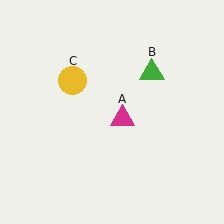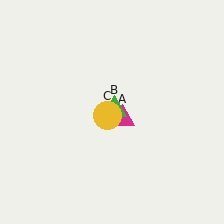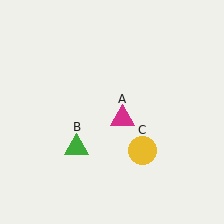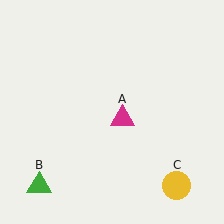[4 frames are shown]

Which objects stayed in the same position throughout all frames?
Magenta triangle (object A) remained stationary.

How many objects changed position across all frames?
2 objects changed position: green triangle (object B), yellow circle (object C).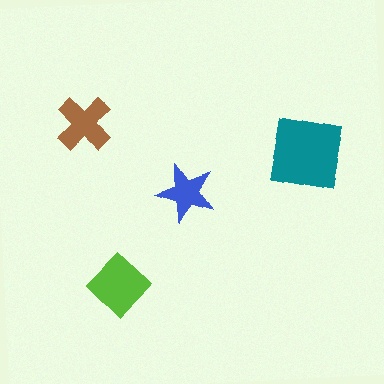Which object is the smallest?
The blue star.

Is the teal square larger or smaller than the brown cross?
Larger.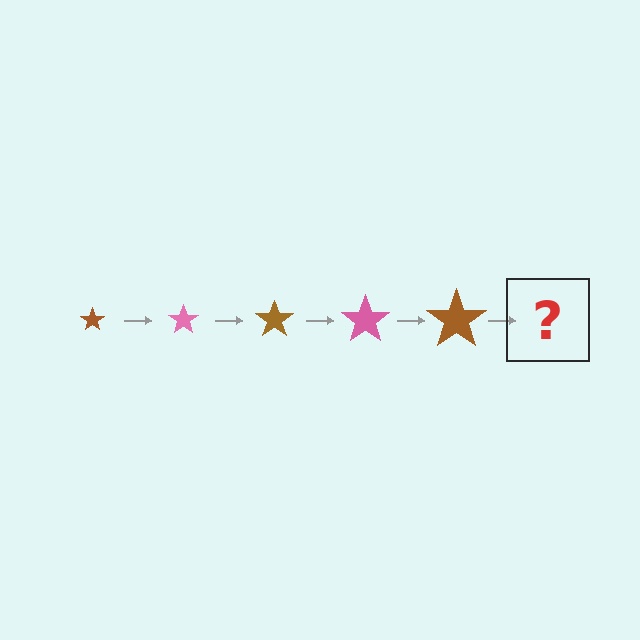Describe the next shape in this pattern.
It should be a pink star, larger than the previous one.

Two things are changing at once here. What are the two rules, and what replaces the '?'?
The two rules are that the star grows larger each step and the color cycles through brown and pink. The '?' should be a pink star, larger than the previous one.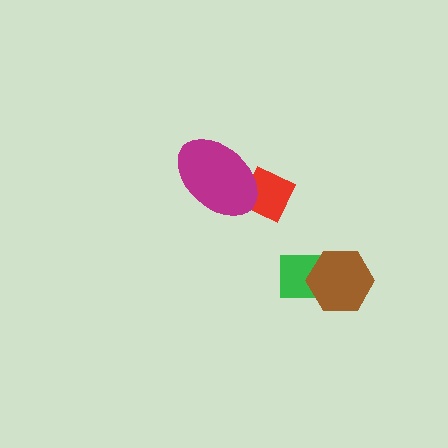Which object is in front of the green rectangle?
The brown hexagon is in front of the green rectangle.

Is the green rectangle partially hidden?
Yes, it is partially covered by another shape.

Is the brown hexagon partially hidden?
No, no other shape covers it.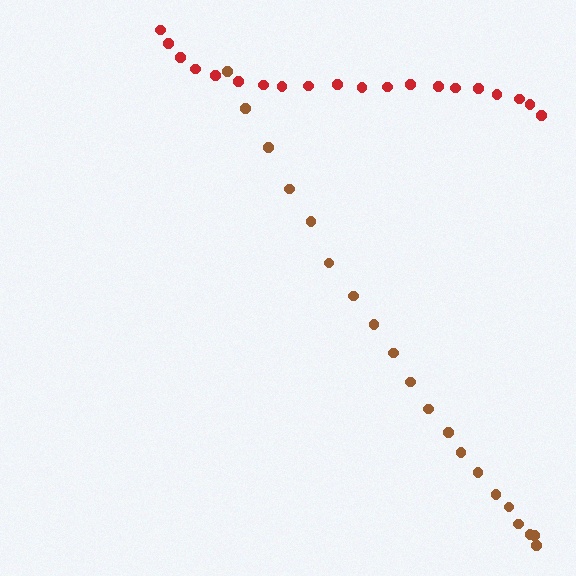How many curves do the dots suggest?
There are 2 distinct paths.